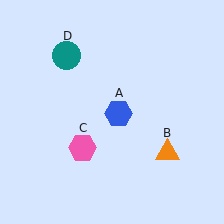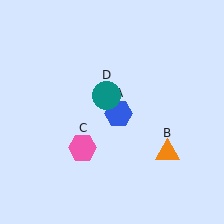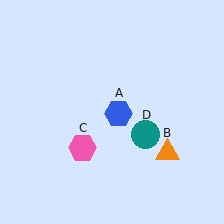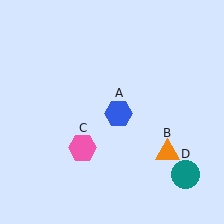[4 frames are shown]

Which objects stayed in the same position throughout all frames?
Blue hexagon (object A) and orange triangle (object B) and pink hexagon (object C) remained stationary.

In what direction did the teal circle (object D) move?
The teal circle (object D) moved down and to the right.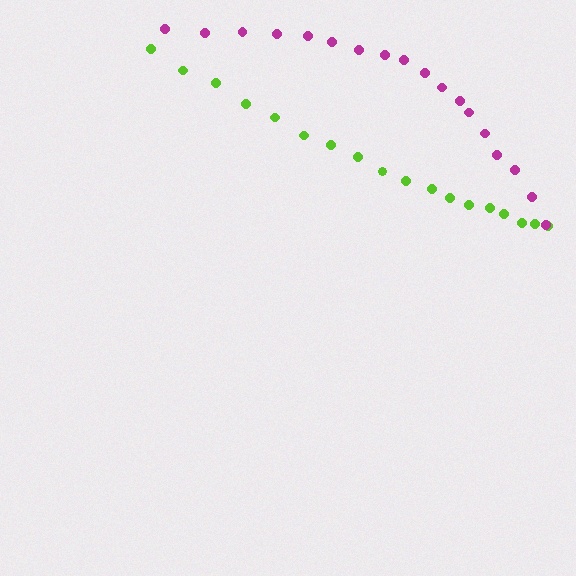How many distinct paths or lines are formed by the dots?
There are 2 distinct paths.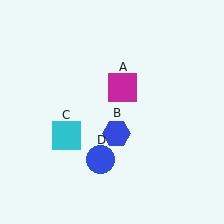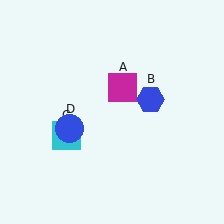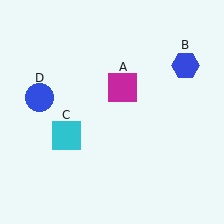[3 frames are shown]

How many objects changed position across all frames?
2 objects changed position: blue hexagon (object B), blue circle (object D).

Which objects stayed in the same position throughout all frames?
Magenta square (object A) and cyan square (object C) remained stationary.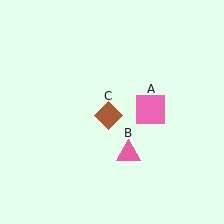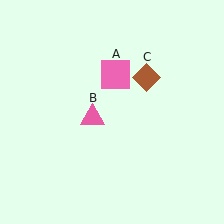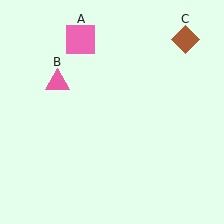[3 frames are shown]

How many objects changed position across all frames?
3 objects changed position: pink square (object A), pink triangle (object B), brown diamond (object C).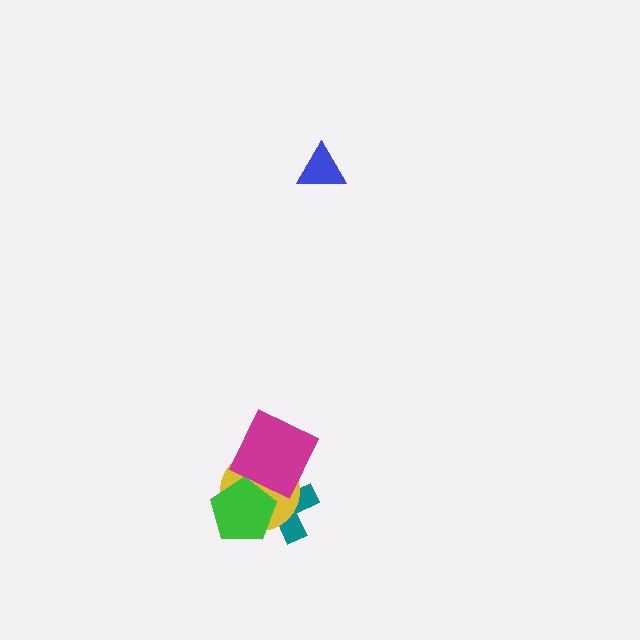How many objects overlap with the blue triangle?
0 objects overlap with the blue triangle.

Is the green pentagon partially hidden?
Yes, it is partially covered by another shape.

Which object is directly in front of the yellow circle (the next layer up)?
The green pentagon is directly in front of the yellow circle.